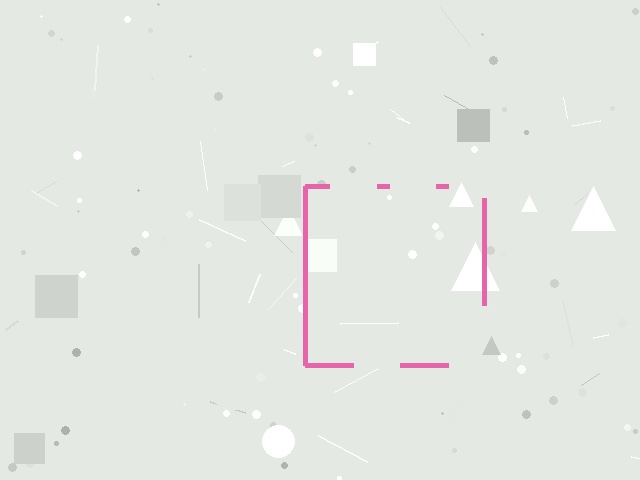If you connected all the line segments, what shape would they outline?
They would outline a square.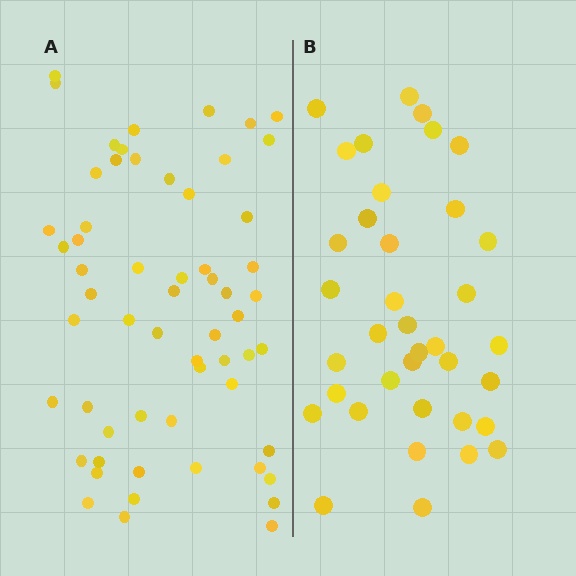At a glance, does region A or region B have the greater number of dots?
Region A (the left region) has more dots.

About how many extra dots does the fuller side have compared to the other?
Region A has approximately 20 more dots than region B.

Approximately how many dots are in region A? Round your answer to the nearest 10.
About 60 dots. (The exact count is 59, which rounds to 60.)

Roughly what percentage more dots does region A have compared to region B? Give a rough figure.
About 60% more.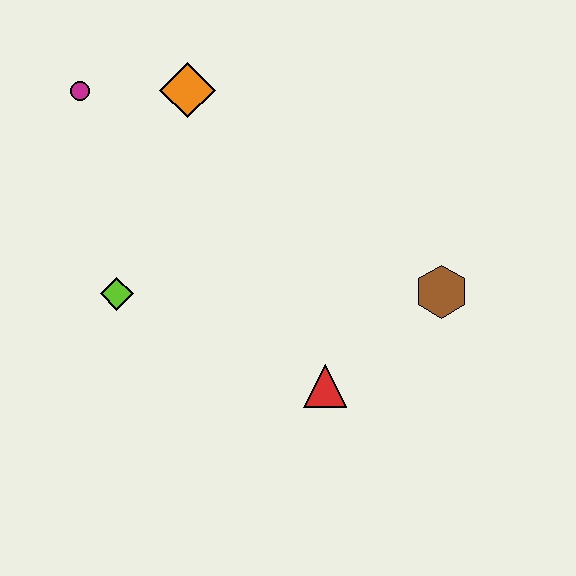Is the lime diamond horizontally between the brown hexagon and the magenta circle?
Yes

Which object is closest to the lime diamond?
The magenta circle is closest to the lime diamond.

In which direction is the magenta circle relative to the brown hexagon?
The magenta circle is to the left of the brown hexagon.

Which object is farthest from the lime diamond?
The brown hexagon is farthest from the lime diamond.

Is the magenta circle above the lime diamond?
Yes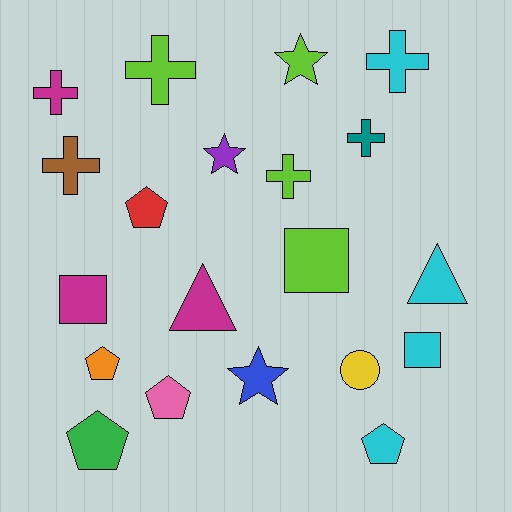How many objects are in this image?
There are 20 objects.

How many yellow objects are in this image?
There is 1 yellow object.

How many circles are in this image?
There is 1 circle.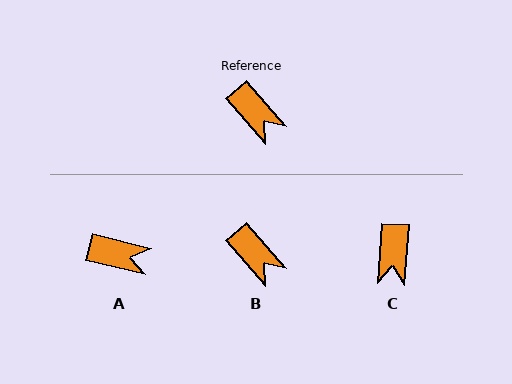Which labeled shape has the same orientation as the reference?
B.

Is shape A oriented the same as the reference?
No, it is off by about 35 degrees.